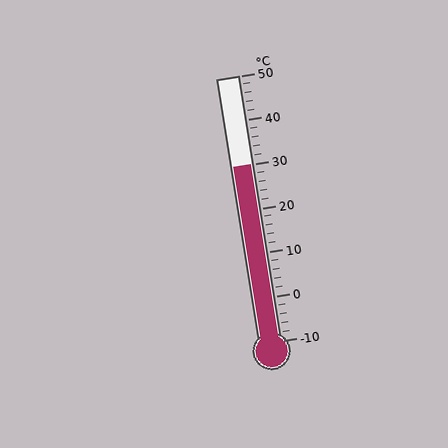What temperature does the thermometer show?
The thermometer shows approximately 30°C.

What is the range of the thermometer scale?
The thermometer scale ranges from -10°C to 50°C.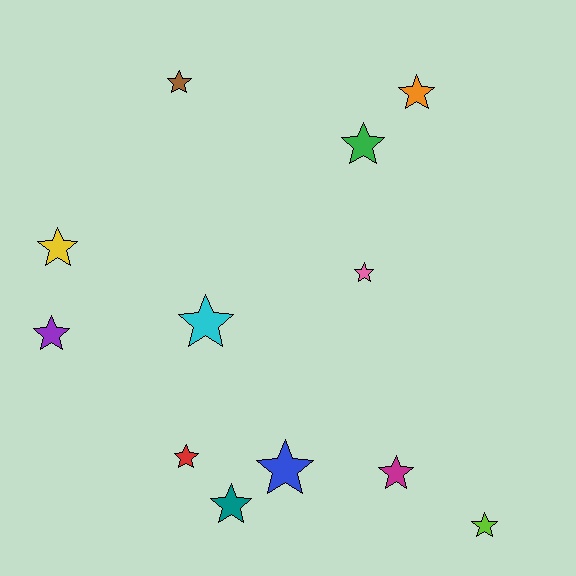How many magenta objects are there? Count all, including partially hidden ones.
There is 1 magenta object.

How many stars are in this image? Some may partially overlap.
There are 12 stars.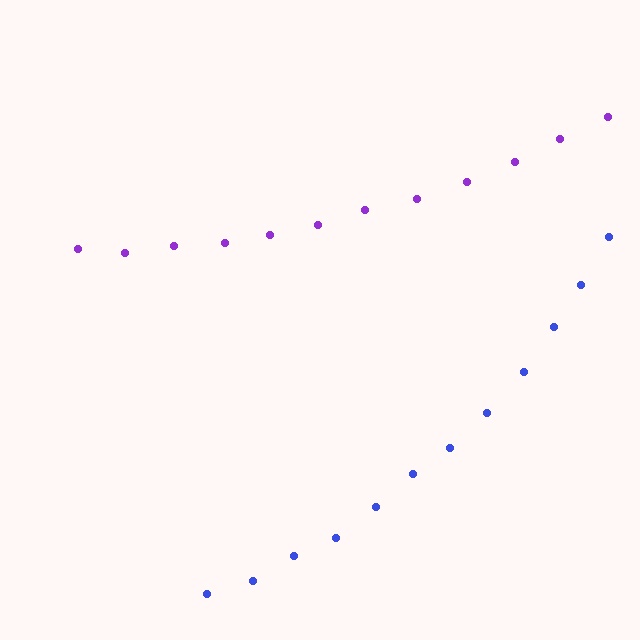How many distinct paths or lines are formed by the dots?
There are 2 distinct paths.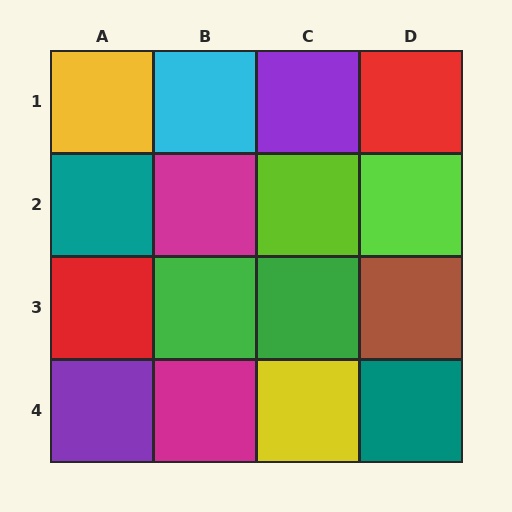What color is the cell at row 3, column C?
Green.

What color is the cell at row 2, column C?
Lime.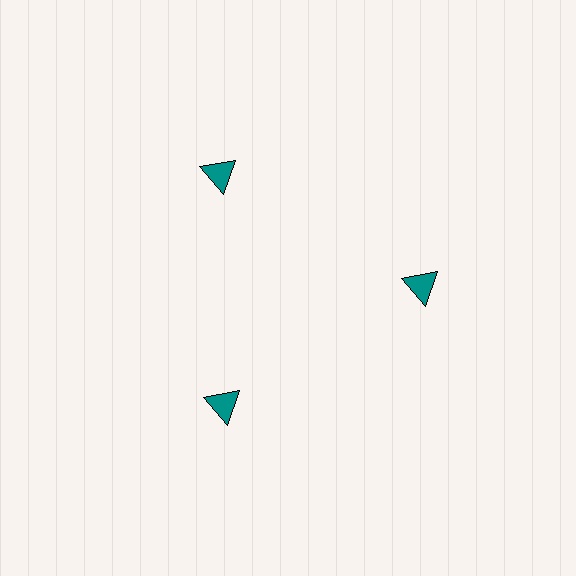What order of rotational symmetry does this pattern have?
This pattern has 3-fold rotational symmetry.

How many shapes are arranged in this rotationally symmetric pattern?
There are 3 shapes, arranged in 3 groups of 1.